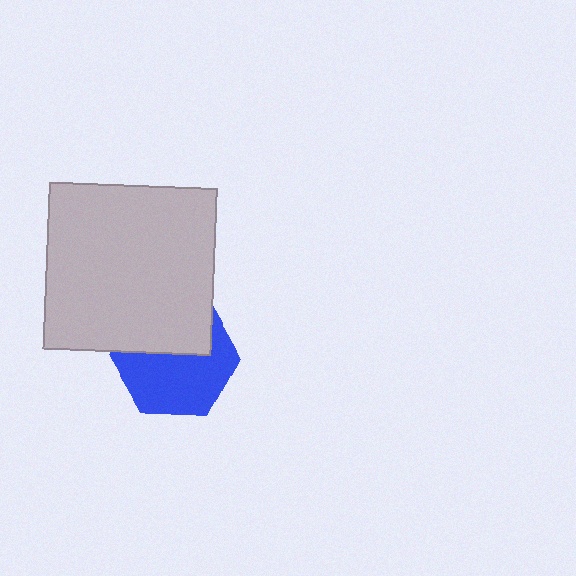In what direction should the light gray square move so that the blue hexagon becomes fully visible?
The light gray square should move up. That is the shortest direction to clear the overlap and leave the blue hexagon fully visible.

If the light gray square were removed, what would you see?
You would see the complete blue hexagon.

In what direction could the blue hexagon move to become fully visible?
The blue hexagon could move down. That would shift it out from behind the light gray square entirely.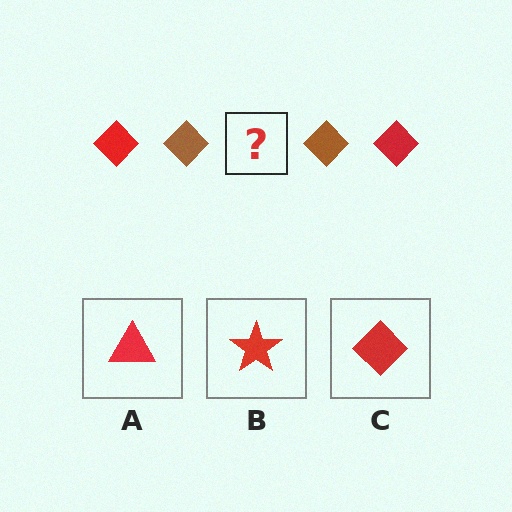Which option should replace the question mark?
Option C.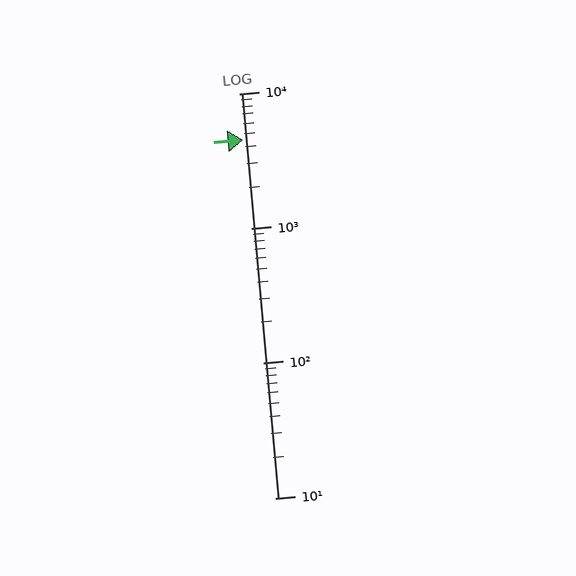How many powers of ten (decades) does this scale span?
The scale spans 3 decades, from 10 to 10000.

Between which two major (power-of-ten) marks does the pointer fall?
The pointer is between 1000 and 10000.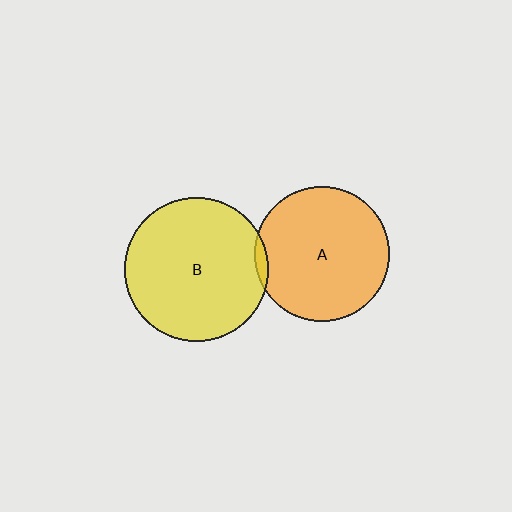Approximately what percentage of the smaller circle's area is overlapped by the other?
Approximately 5%.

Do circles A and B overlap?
Yes.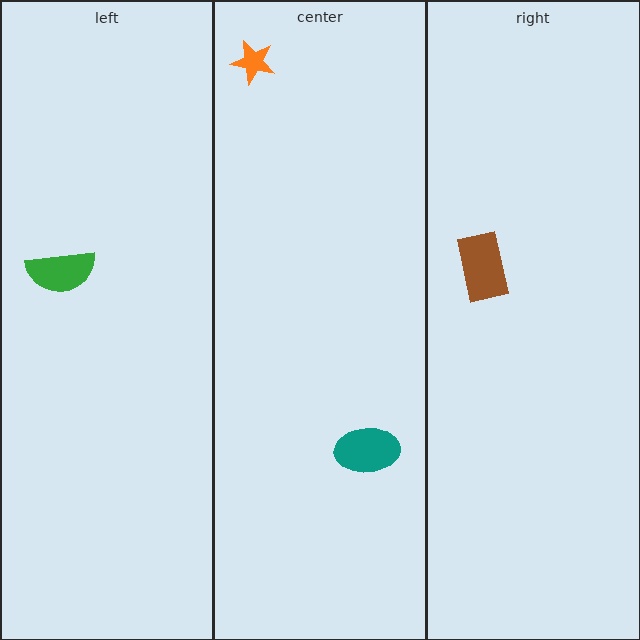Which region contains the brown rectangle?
The right region.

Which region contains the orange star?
The center region.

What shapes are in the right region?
The brown rectangle.